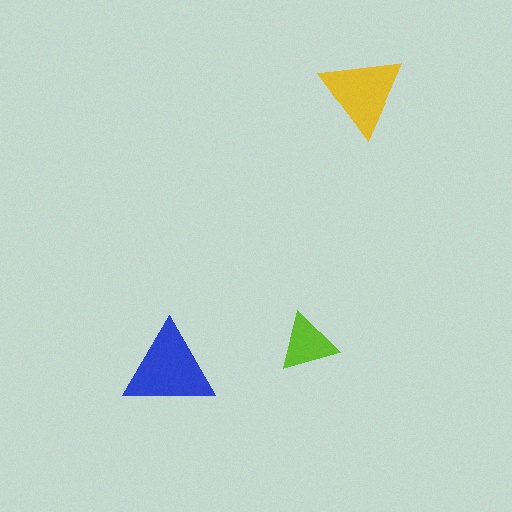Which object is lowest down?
The blue triangle is bottommost.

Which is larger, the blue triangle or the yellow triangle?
The blue one.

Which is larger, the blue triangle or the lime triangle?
The blue one.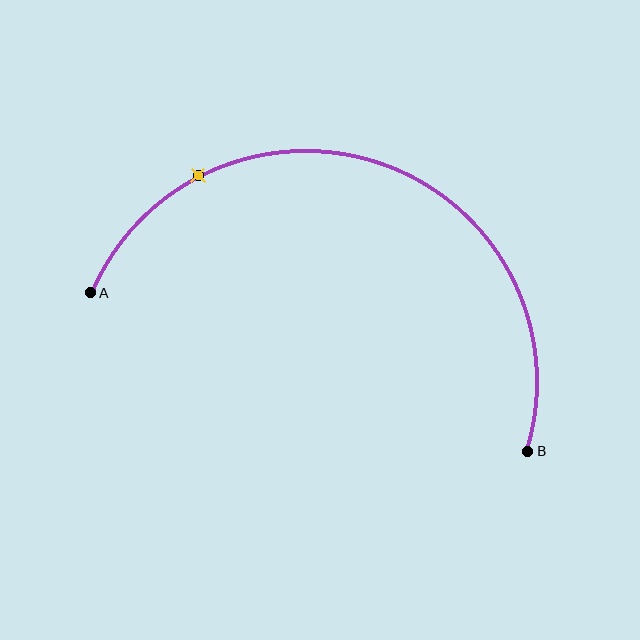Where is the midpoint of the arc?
The arc midpoint is the point on the curve farthest from the straight line joining A and B. It sits above that line.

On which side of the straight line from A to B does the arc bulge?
The arc bulges above the straight line connecting A and B.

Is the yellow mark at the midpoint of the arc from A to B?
No. The yellow mark lies on the arc but is closer to endpoint A. The arc midpoint would be at the point on the curve equidistant along the arc from both A and B.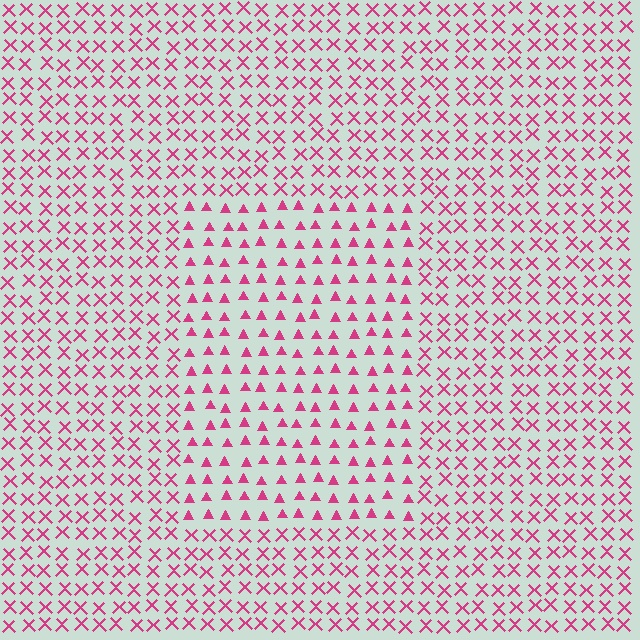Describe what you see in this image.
The image is filled with small magenta elements arranged in a uniform grid. A rectangle-shaped region contains triangles, while the surrounding area contains X marks. The boundary is defined purely by the change in element shape.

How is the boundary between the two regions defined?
The boundary is defined by a change in element shape: triangles inside vs. X marks outside. All elements share the same color and spacing.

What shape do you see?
I see a rectangle.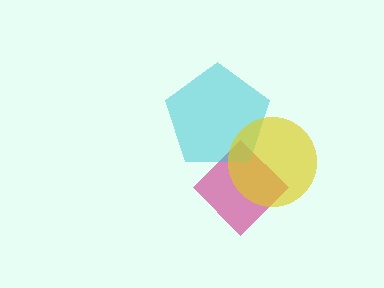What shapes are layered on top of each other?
The layered shapes are: a magenta diamond, a cyan pentagon, a yellow circle.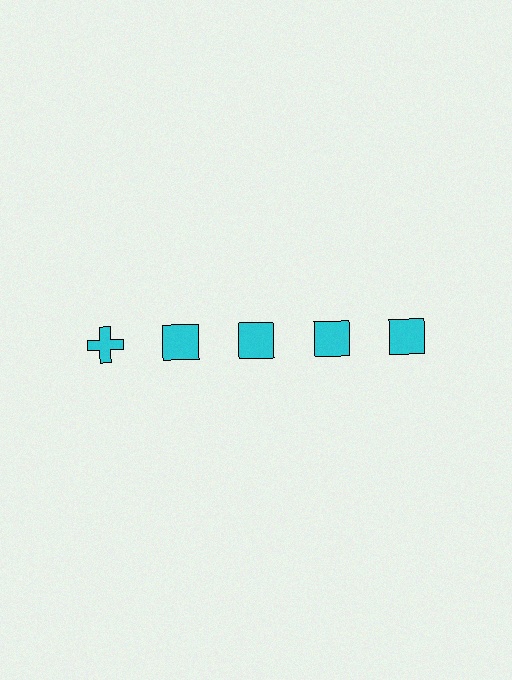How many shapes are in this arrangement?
There are 5 shapes arranged in a grid pattern.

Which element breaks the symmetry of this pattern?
The cyan cross in the top row, leftmost column breaks the symmetry. All other shapes are cyan squares.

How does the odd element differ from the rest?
It has a different shape: cross instead of square.